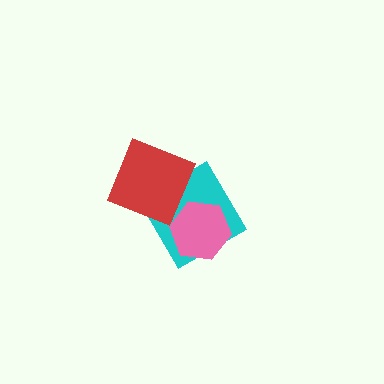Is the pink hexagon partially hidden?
Yes, it is partially covered by another shape.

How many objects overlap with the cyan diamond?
2 objects overlap with the cyan diamond.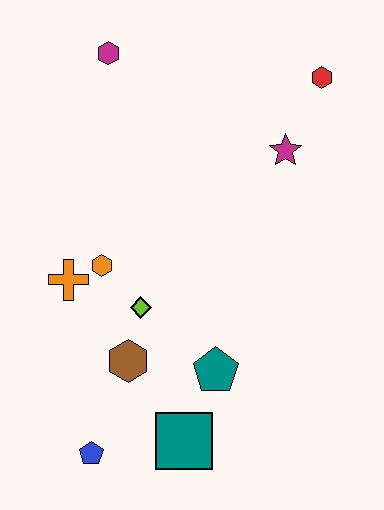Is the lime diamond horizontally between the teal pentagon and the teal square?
No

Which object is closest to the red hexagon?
The magenta star is closest to the red hexagon.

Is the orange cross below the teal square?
No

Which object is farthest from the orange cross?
The red hexagon is farthest from the orange cross.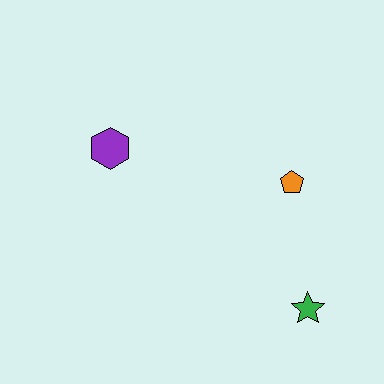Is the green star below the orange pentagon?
Yes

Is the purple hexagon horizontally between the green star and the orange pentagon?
No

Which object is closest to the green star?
The orange pentagon is closest to the green star.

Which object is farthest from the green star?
The purple hexagon is farthest from the green star.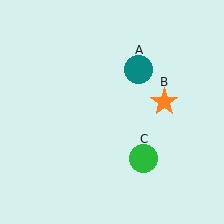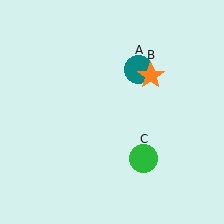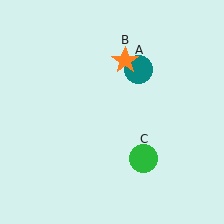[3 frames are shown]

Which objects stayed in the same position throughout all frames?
Teal circle (object A) and green circle (object C) remained stationary.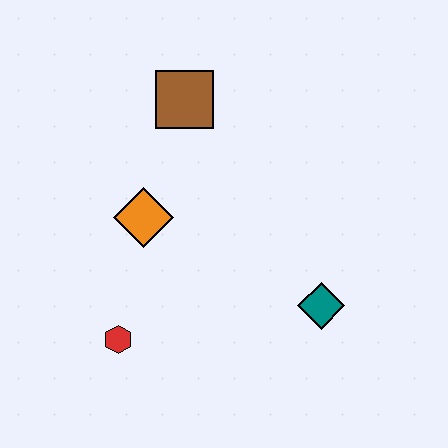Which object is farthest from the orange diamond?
The teal diamond is farthest from the orange diamond.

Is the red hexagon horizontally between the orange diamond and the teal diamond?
No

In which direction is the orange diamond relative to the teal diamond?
The orange diamond is to the left of the teal diamond.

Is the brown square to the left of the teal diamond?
Yes